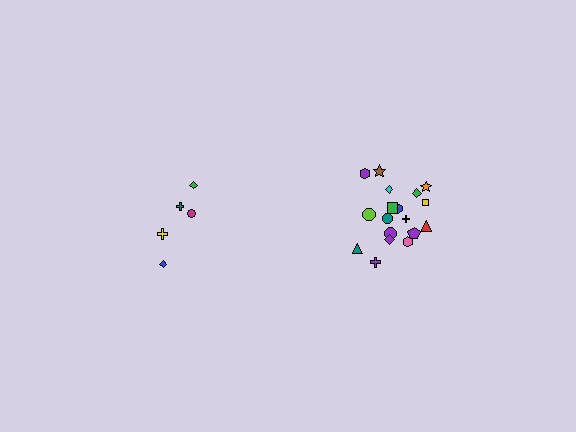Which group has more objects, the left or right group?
The right group.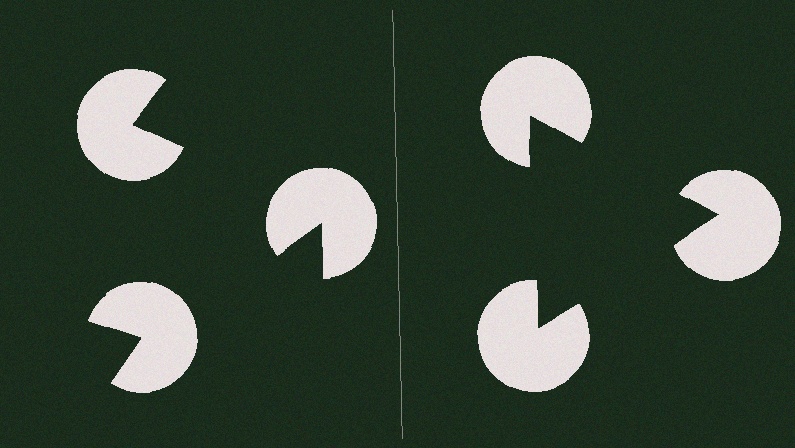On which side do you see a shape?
An illusory triangle appears on the right side. On the left side the wedge cuts are rotated, so no coherent shape forms.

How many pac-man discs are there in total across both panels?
6 — 3 on each side.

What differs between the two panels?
The pac-man discs are positioned identically on both sides; only the wedge orientations differ. On the right they align to a triangle; on the left they are misaligned.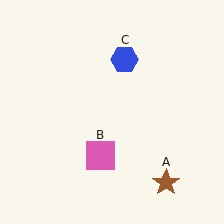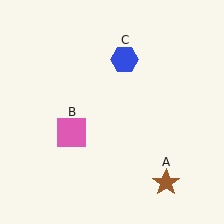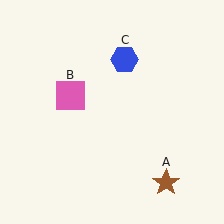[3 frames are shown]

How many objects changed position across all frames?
1 object changed position: pink square (object B).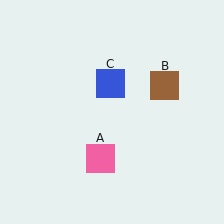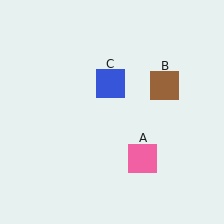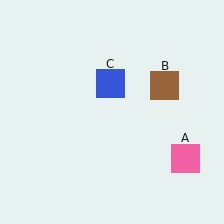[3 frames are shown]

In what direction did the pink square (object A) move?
The pink square (object A) moved right.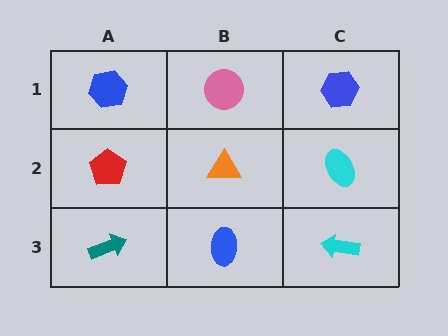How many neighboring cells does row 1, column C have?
2.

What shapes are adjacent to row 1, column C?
A cyan ellipse (row 2, column C), a pink circle (row 1, column B).